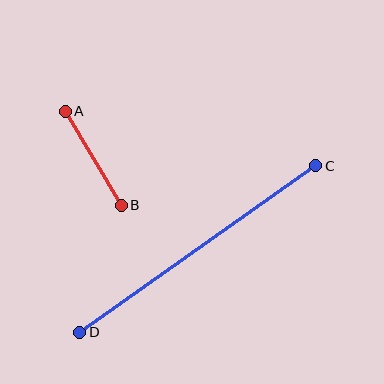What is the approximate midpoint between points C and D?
The midpoint is at approximately (198, 249) pixels.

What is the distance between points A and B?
The distance is approximately 109 pixels.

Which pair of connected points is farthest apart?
Points C and D are farthest apart.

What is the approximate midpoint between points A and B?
The midpoint is at approximately (93, 158) pixels.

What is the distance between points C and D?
The distance is approximately 289 pixels.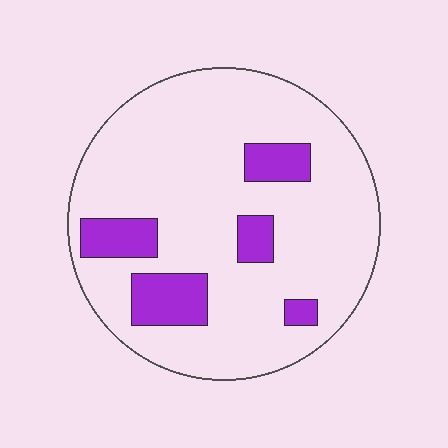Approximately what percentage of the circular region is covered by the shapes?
Approximately 15%.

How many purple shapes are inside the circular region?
5.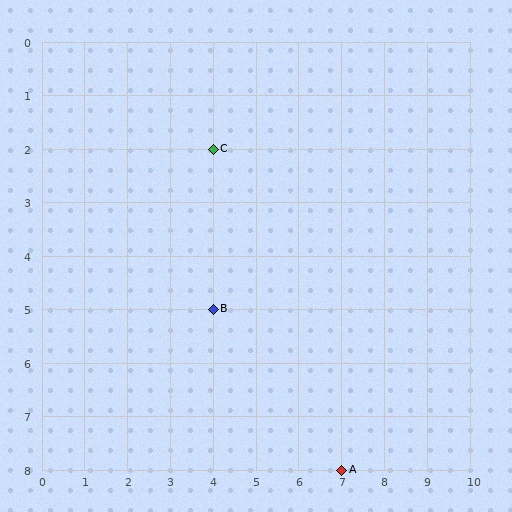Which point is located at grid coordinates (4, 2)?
Point C is at (4, 2).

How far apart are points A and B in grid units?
Points A and B are 3 columns and 3 rows apart (about 4.2 grid units diagonally).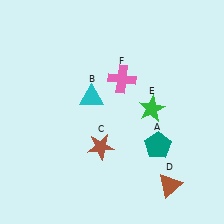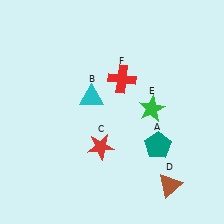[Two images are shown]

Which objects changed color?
C changed from brown to red. F changed from pink to red.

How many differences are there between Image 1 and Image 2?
There are 2 differences between the two images.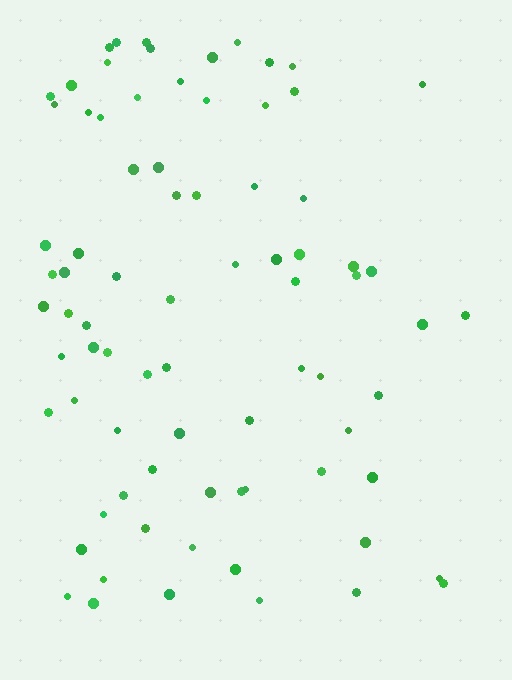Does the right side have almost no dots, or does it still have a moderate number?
Still a moderate number, just noticeably fewer than the left.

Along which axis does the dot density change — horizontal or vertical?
Horizontal.